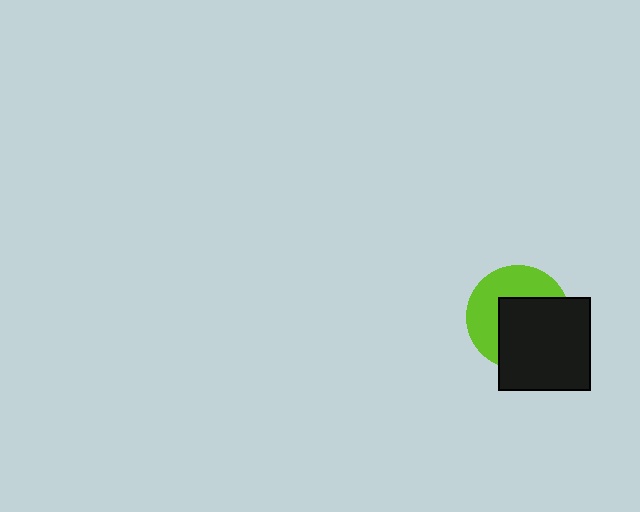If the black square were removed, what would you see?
You would see the complete lime circle.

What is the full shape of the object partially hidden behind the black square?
The partially hidden object is a lime circle.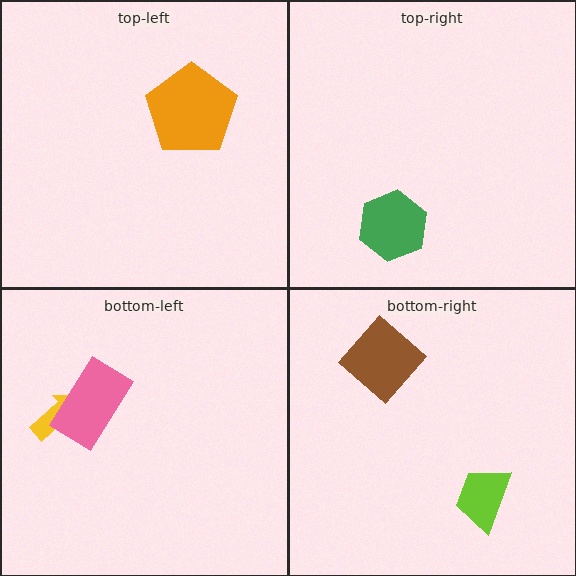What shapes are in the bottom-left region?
The yellow arrow, the pink rectangle.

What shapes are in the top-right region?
The green hexagon.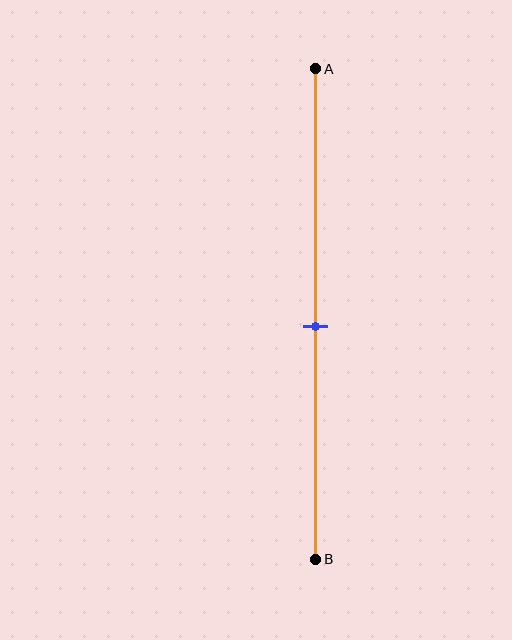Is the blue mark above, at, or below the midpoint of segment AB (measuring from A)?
The blue mark is approximately at the midpoint of segment AB.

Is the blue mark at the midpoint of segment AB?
Yes, the mark is approximately at the midpoint.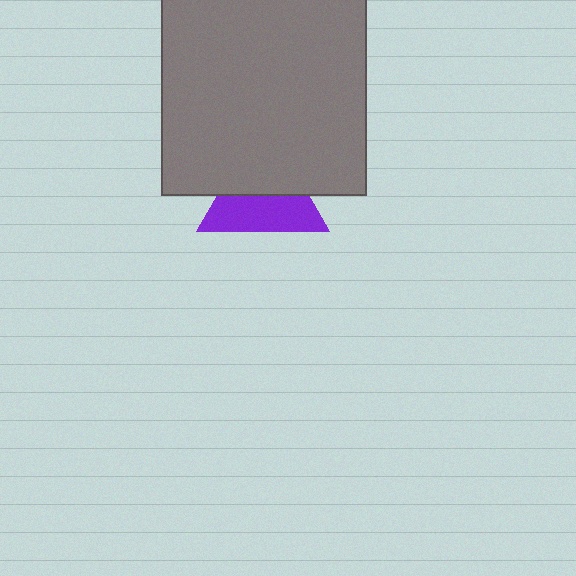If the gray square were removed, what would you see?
You would see the complete purple triangle.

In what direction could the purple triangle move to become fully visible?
The purple triangle could move down. That would shift it out from behind the gray square entirely.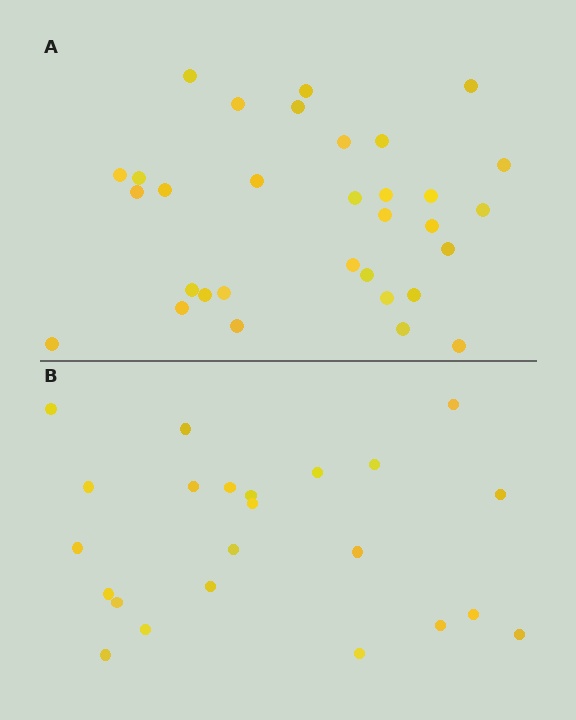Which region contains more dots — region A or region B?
Region A (the top region) has more dots.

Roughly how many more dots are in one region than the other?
Region A has roughly 8 or so more dots than region B.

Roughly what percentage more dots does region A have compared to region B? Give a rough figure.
About 40% more.